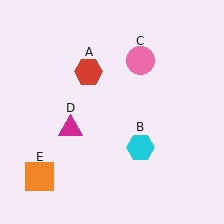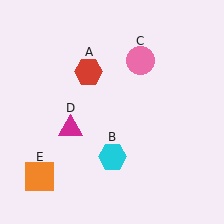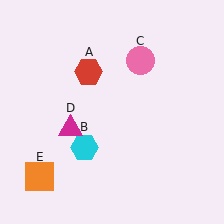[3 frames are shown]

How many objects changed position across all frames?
1 object changed position: cyan hexagon (object B).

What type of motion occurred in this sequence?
The cyan hexagon (object B) rotated clockwise around the center of the scene.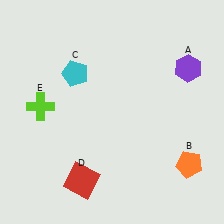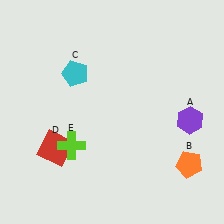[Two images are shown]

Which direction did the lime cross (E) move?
The lime cross (E) moved down.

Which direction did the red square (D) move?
The red square (D) moved up.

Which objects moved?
The objects that moved are: the purple hexagon (A), the red square (D), the lime cross (E).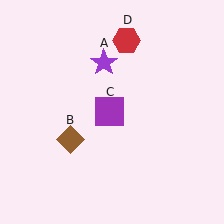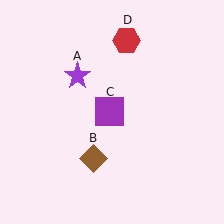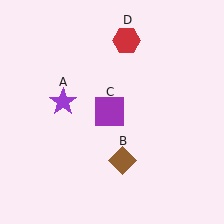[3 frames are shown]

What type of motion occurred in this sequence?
The purple star (object A), brown diamond (object B) rotated counterclockwise around the center of the scene.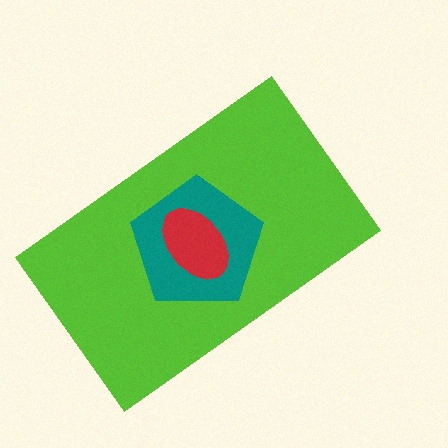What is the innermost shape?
The red ellipse.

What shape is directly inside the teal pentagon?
The red ellipse.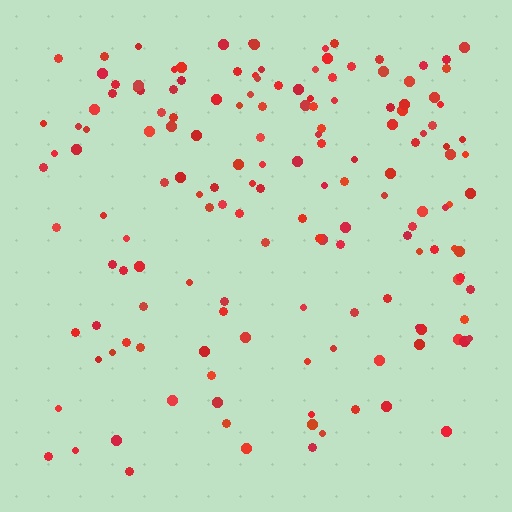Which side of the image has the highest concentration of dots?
The top.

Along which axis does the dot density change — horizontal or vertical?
Vertical.